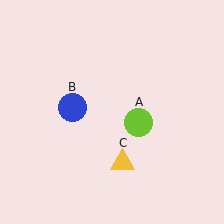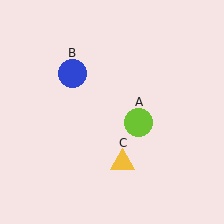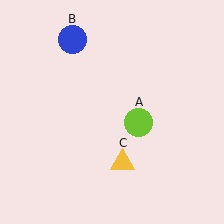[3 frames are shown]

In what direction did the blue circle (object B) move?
The blue circle (object B) moved up.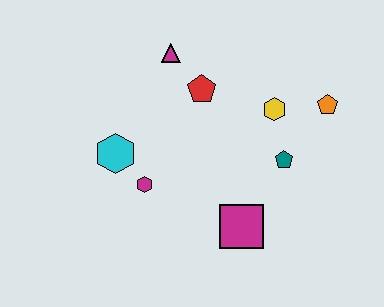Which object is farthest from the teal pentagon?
The cyan hexagon is farthest from the teal pentagon.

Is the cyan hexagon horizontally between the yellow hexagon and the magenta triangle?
No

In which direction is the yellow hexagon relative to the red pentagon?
The yellow hexagon is to the right of the red pentagon.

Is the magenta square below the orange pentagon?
Yes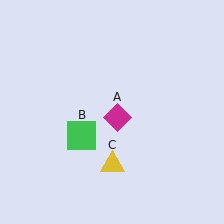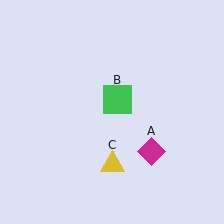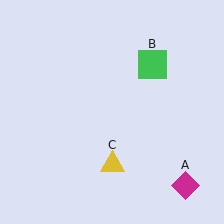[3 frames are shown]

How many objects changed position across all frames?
2 objects changed position: magenta diamond (object A), green square (object B).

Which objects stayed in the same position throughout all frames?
Yellow triangle (object C) remained stationary.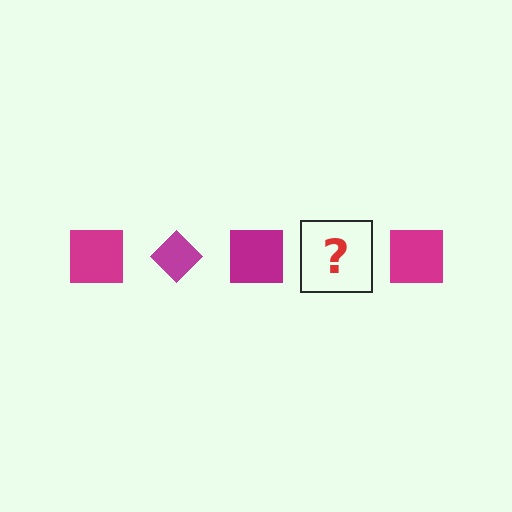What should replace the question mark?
The question mark should be replaced with a magenta diamond.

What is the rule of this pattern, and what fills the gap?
The rule is that the pattern cycles through square, diamond shapes in magenta. The gap should be filled with a magenta diamond.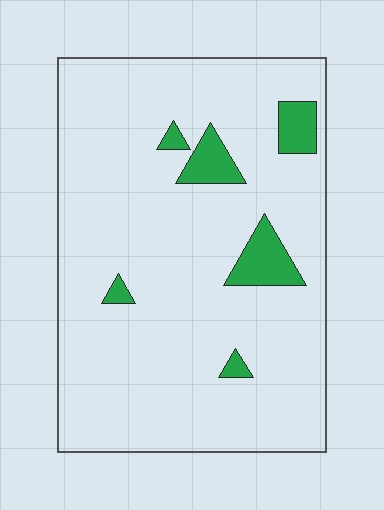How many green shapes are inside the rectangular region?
6.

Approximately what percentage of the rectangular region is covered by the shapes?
Approximately 10%.